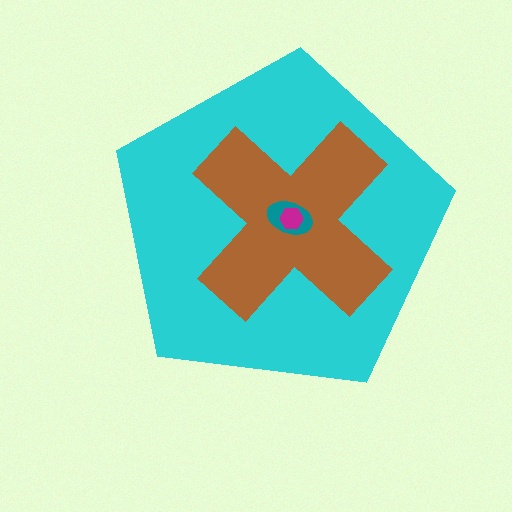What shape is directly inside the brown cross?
The teal ellipse.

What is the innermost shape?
The magenta hexagon.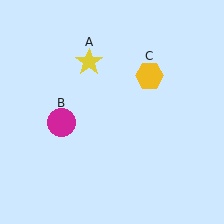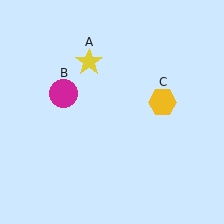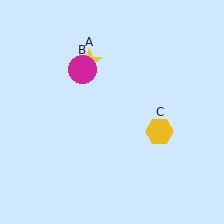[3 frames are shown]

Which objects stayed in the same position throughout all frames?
Yellow star (object A) remained stationary.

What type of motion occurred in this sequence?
The magenta circle (object B), yellow hexagon (object C) rotated clockwise around the center of the scene.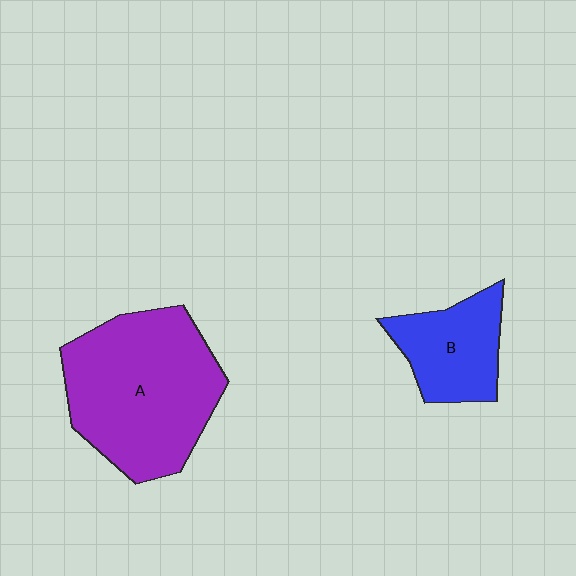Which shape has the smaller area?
Shape B (blue).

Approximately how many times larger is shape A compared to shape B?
Approximately 2.2 times.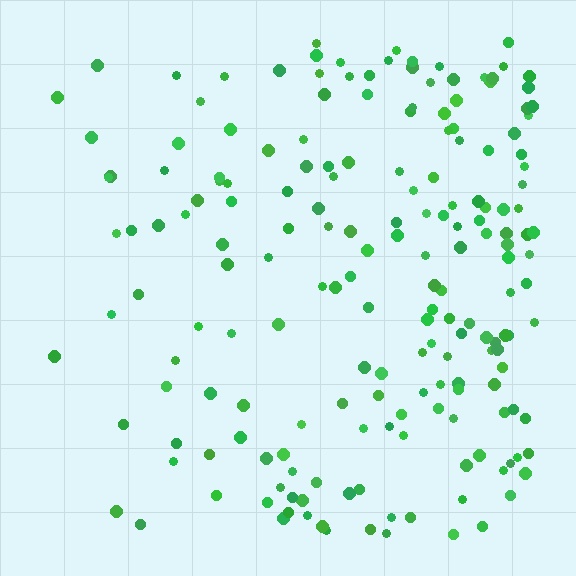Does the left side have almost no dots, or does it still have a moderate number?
Still a moderate number, just noticeably fewer than the right.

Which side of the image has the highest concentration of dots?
The right.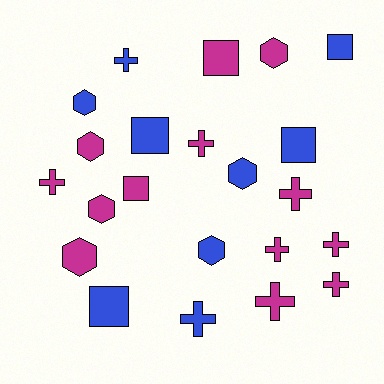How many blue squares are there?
There are 4 blue squares.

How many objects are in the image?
There are 22 objects.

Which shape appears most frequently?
Cross, with 9 objects.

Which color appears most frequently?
Magenta, with 13 objects.